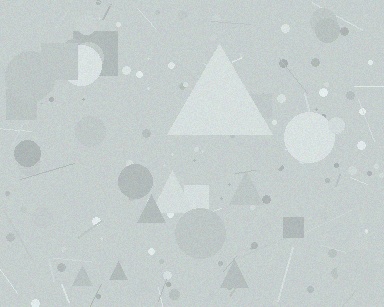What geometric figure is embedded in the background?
A triangle is embedded in the background.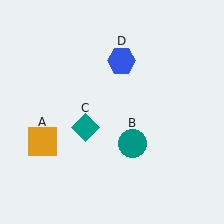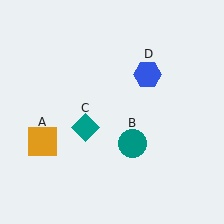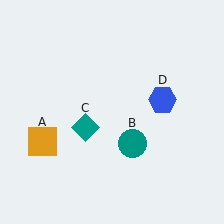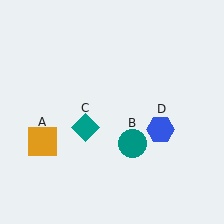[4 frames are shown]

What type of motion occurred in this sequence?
The blue hexagon (object D) rotated clockwise around the center of the scene.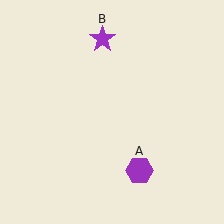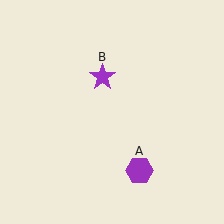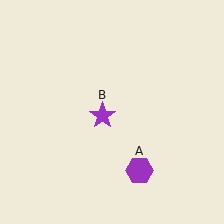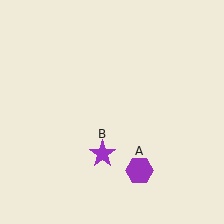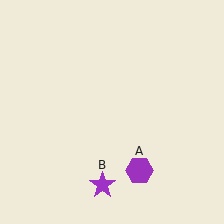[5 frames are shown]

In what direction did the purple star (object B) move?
The purple star (object B) moved down.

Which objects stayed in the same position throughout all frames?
Purple hexagon (object A) remained stationary.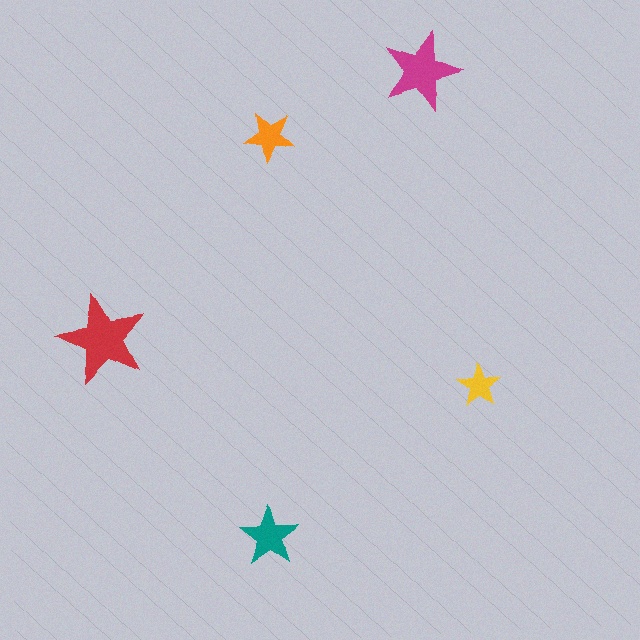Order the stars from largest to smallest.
the red one, the magenta one, the teal one, the orange one, the yellow one.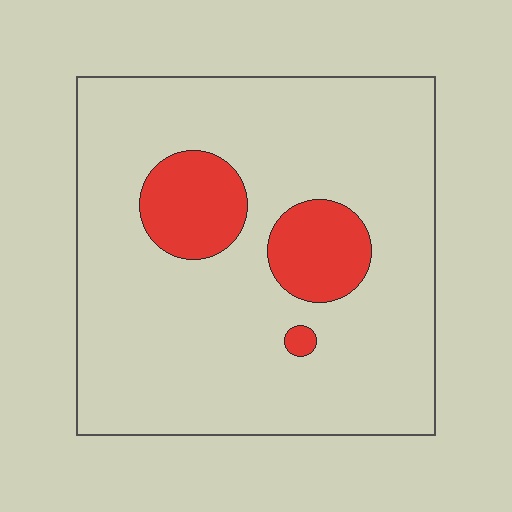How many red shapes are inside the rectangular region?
3.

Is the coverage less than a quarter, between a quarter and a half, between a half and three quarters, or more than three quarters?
Less than a quarter.